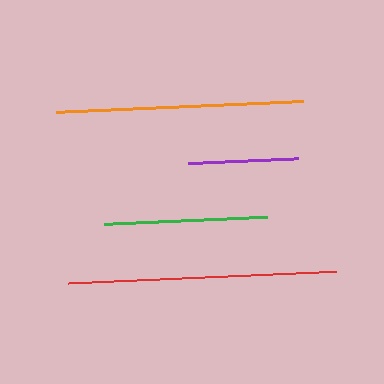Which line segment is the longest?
The red line is the longest at approximately 268 pixels.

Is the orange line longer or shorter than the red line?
The red line is longer than the orange line.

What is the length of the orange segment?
The orange segment is approximately 247 pixels long.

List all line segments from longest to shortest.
From longest to shortest: red, orange, green, purple.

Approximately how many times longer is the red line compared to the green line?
The red line is approximately 1.6 times the length of the green line.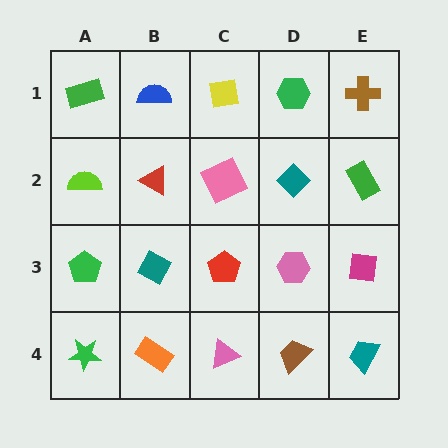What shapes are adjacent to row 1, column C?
A pink square (row 2, column C), a blue semicircle (row 1, column B), a green hexagon (row 1, column D).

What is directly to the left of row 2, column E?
A teal diamond.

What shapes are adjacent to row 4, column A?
A green pentagon (row 3, column A), an orange rectangle (row 4, column B).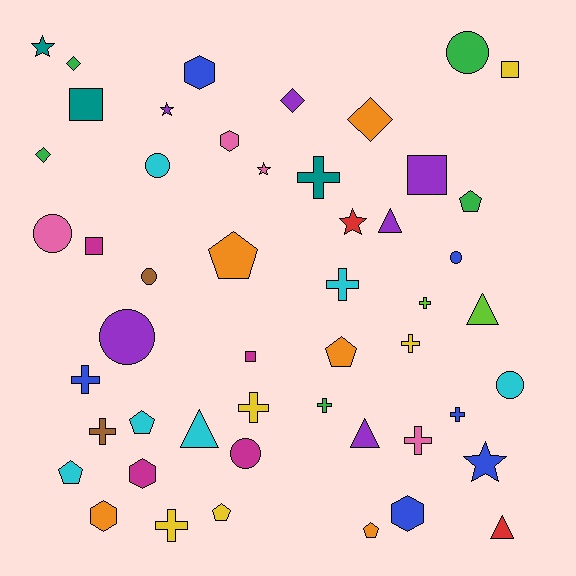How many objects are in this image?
There are 50 objects.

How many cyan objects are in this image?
There are 6 cyan objects.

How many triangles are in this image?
There are 5 triangles.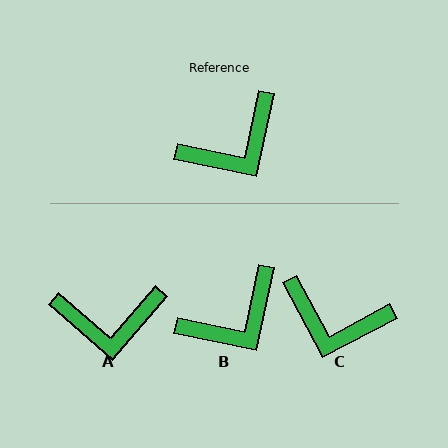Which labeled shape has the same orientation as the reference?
B.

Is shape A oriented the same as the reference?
No, it is off by about 29 degrees.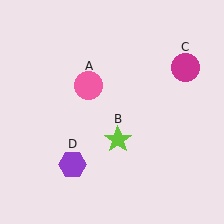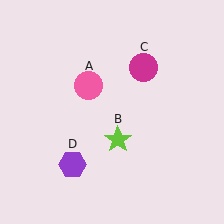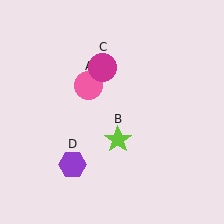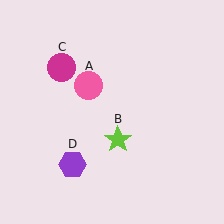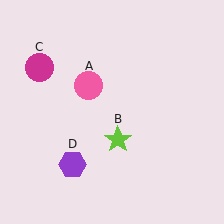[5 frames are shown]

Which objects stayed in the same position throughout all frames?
Pink circle (object A) and lime star (object B) and purple hexagon (object D) remained stationary.